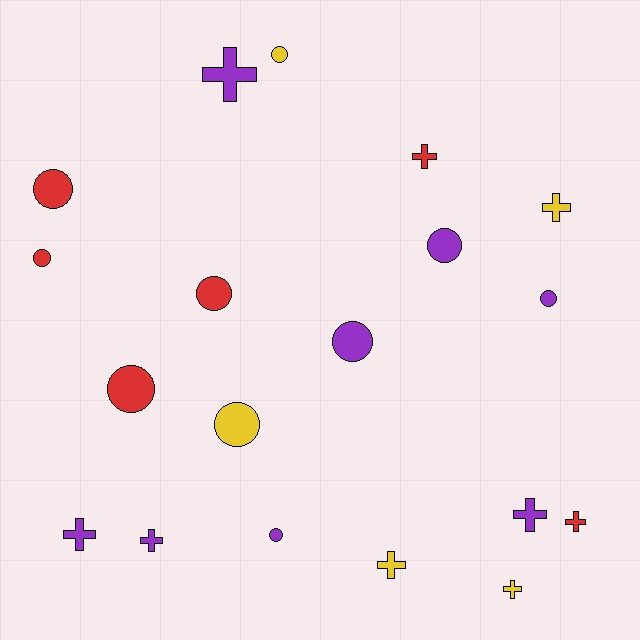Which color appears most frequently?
Purple, with 8 objects.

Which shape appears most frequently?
Circle, with 10 objects.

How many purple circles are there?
There are 4 purple circles.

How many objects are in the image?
There are 19 objects.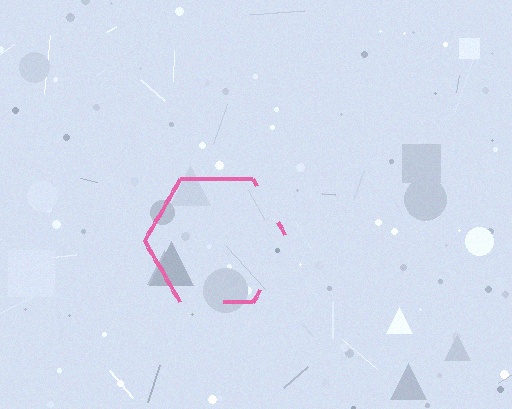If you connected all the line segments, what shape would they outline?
They would outline a hexagon.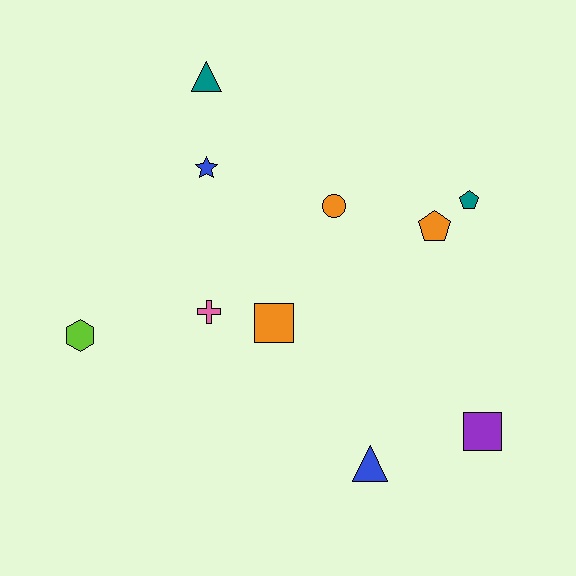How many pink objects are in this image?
There is 1 pink object.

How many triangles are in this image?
There are 2 triangles.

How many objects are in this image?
There are 10 objects.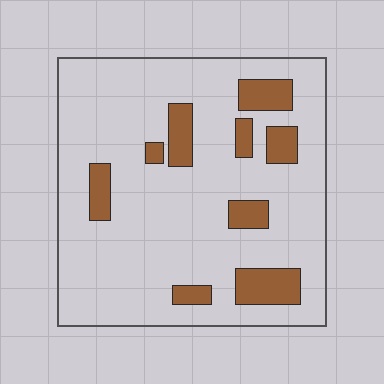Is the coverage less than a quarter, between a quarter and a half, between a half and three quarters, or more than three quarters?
Less than a quarter.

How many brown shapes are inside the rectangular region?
9.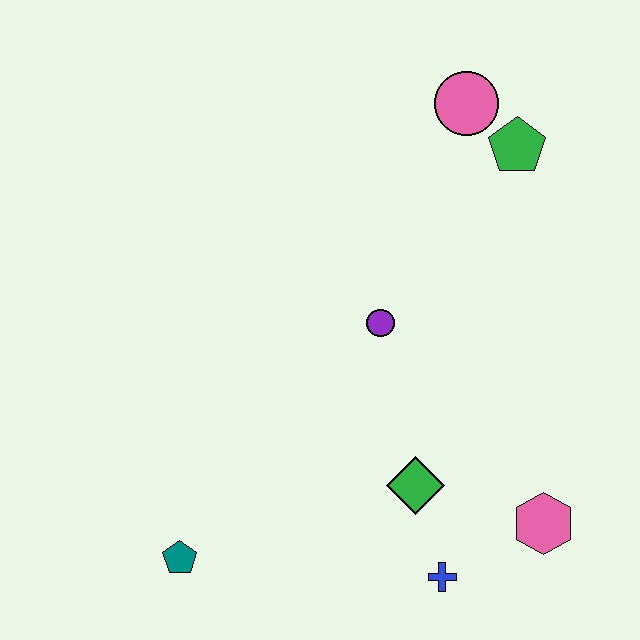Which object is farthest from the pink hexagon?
The pink circle is farthest from the pink hexagon.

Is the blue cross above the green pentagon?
No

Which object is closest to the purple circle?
The green diamond is closest to the purple circle.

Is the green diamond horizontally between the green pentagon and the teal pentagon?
Yes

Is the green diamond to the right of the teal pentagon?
Yes